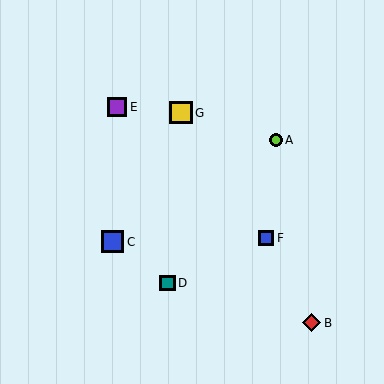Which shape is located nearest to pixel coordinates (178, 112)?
The yellow square (labeled G) at (181, 113) is nearest to that location.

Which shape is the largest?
The yellow square (labeled G) is the largest.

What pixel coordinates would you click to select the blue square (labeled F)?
Click at (266, 238) to select the blue square F.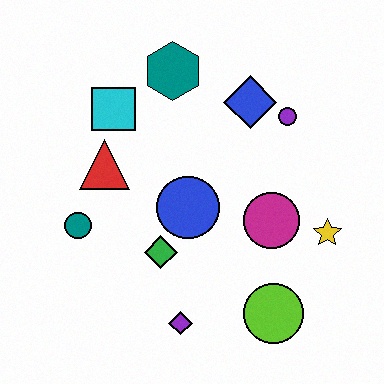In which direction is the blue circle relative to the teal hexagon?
The blue circle is below the teal hexagon.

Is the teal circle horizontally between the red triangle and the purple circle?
No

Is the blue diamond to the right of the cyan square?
Yes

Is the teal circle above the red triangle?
No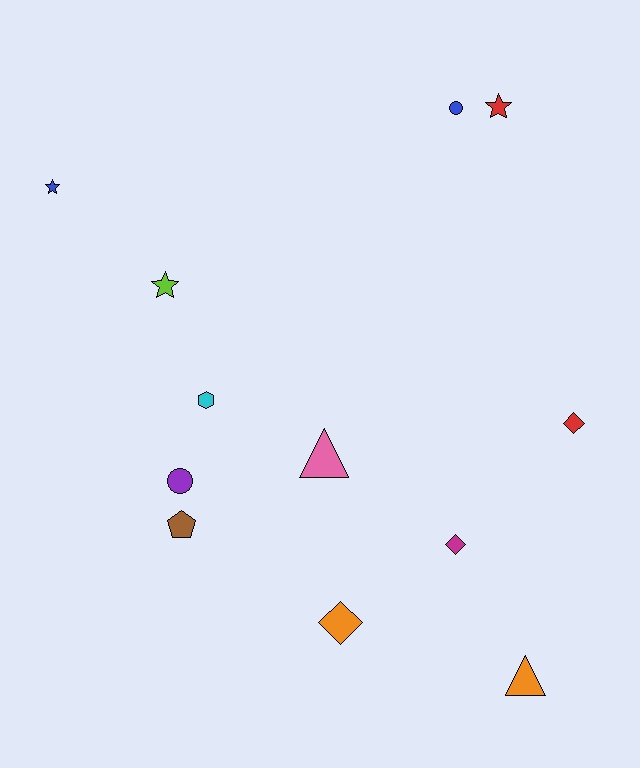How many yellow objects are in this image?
There are no yellow objects.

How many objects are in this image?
There are 12 objects.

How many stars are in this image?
There are 3 stars.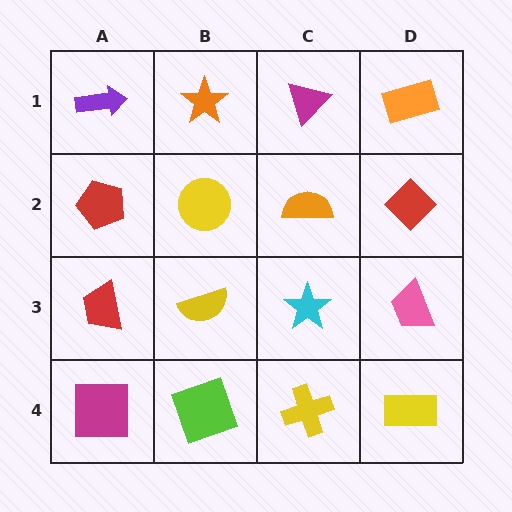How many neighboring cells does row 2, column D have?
3.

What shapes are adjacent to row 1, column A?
A red pentagon (row 2, column A), an orange star (row 1, column B).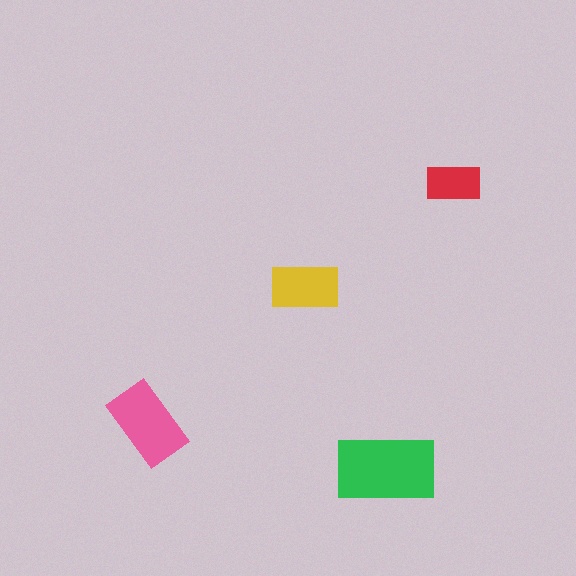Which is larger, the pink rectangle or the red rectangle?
The pink one.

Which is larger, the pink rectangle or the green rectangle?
The green one.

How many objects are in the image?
There are 4 objects in the image.